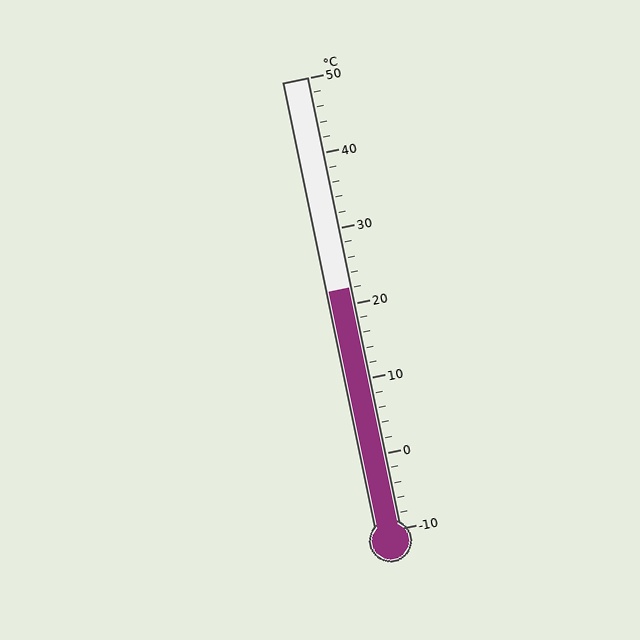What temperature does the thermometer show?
The thermometer shows approximately 22°C.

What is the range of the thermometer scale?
The thermometer scale ranges from -10°C to 50°C.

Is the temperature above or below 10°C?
The temperature is above 10°C.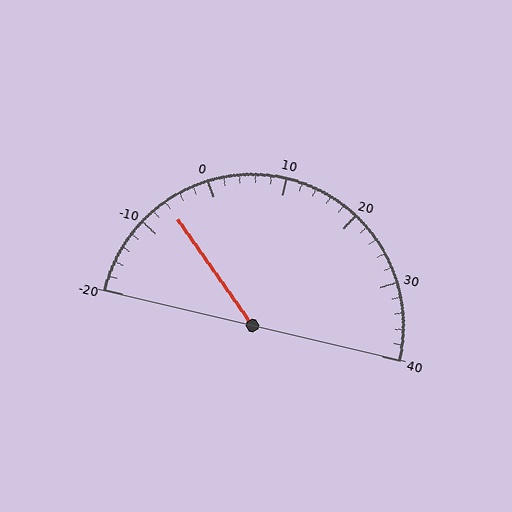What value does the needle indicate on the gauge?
The needle indicates approximately -6.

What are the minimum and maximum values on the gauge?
The gauge ranges from -20 to 40.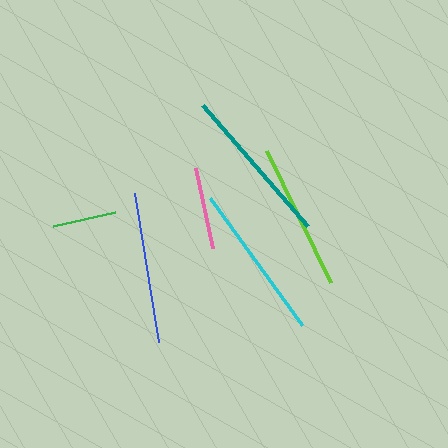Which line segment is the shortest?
The green line is the shortest at approximately 63 pixels.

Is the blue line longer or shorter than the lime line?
The blue line is longer than the lime line.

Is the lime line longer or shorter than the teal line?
The teal line is longer than the lime line.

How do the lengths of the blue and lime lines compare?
The blue and lime lines are approximately the same length.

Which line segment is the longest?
The teal line is the longest at approximately 160 pixels.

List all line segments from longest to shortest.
From longest to shortest: teal, cyan, blue, lime, pink, green.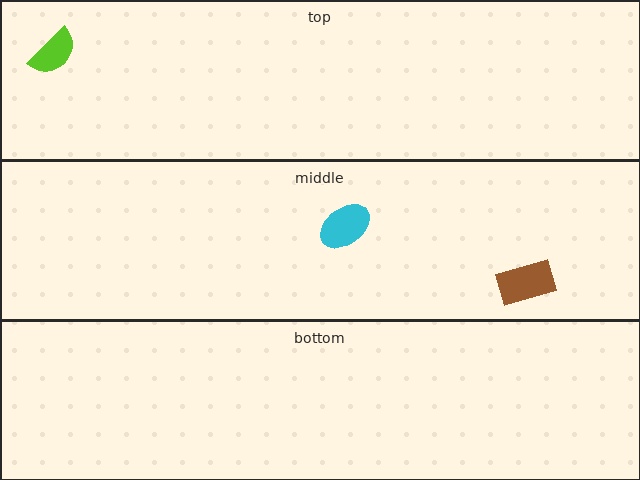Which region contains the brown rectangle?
The middle region.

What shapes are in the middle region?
The cyan ellipse, the brown rectangle.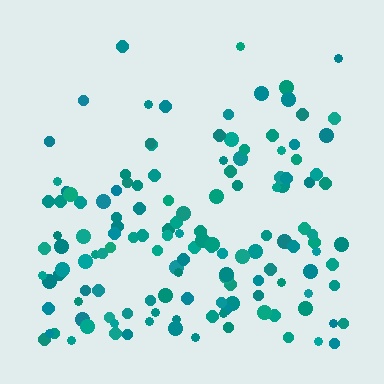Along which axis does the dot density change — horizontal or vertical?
Vertical.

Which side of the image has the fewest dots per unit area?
The top.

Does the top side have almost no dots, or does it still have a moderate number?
Still a moderate number, just noticeably fewer than the bottom.